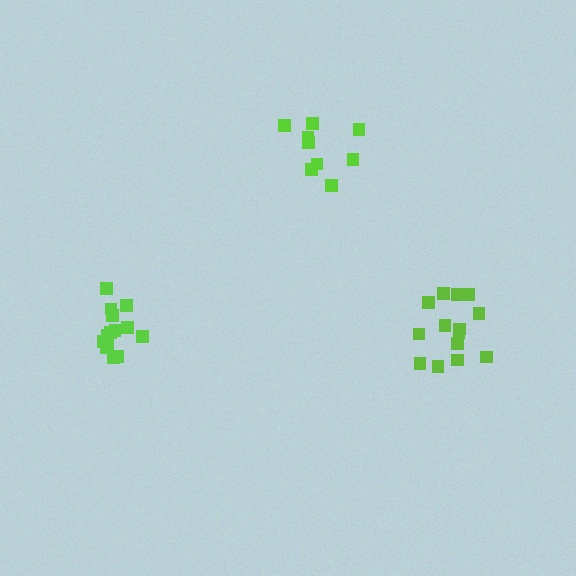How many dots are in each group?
Group 1: 15 dots, Group 2: 14 dots, Group 3: 9 dots (38 total).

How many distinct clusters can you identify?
There are 3 distinct clusters.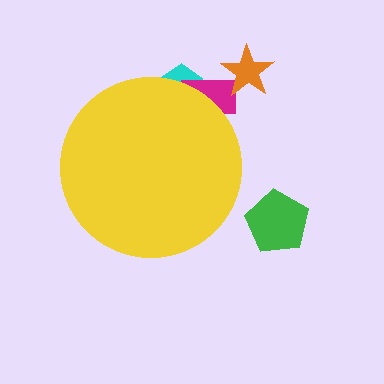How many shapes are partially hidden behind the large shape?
2 shapes are partially hidden.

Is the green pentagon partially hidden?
No, the green pentagon is fully visible.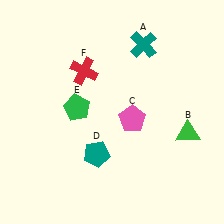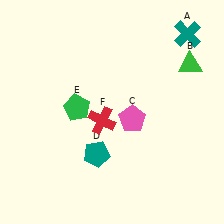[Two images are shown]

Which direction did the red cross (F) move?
The red cross (F) moved down.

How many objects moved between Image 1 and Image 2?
3 objects moved between the two images.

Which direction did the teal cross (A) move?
The teal cross (A) moved right.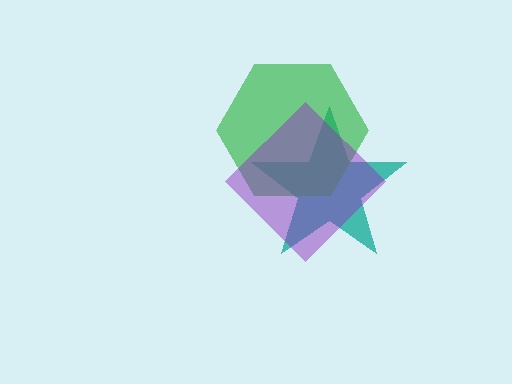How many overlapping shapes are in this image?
There are 3 overlapping shapes in the image.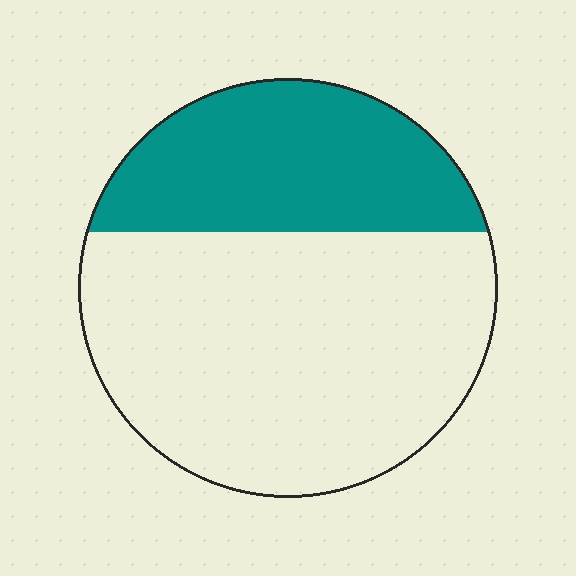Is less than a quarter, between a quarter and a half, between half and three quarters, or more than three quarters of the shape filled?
Between a quarter and a half.